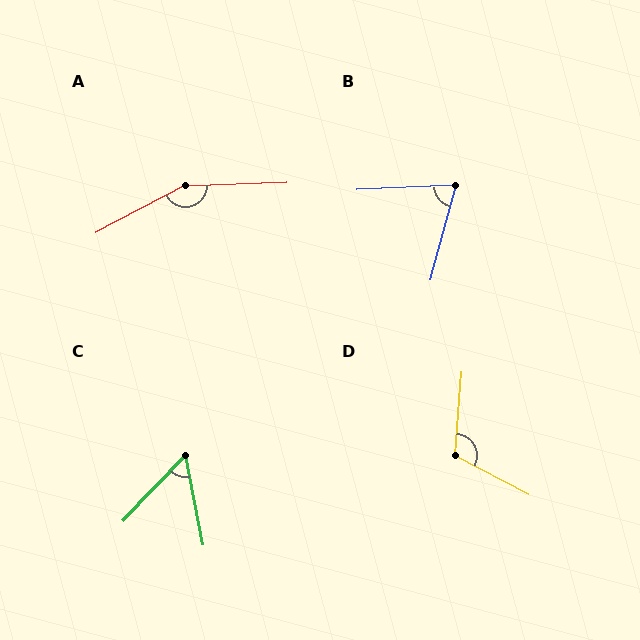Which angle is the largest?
A, at approximately 154 degrees.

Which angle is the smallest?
C, at approximately 55 degrees.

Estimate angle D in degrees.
Approximately 113 degrees.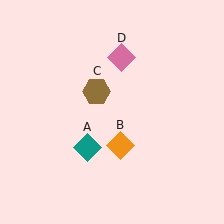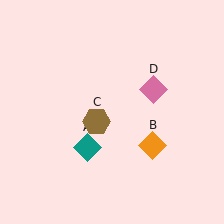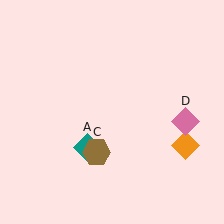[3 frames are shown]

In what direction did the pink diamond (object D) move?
The pink diamond (object D) moved down and to the right.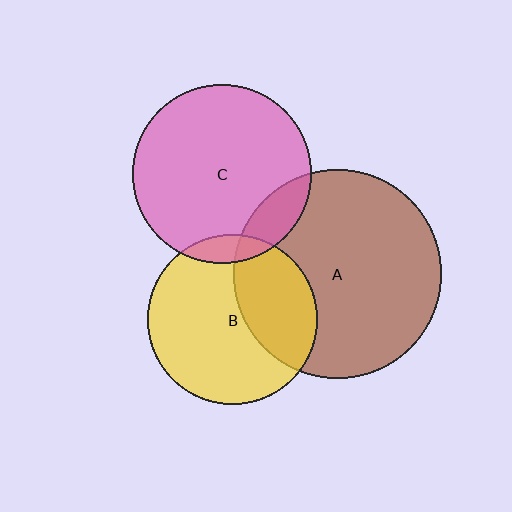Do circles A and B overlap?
Yes.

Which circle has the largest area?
Circle A (brown).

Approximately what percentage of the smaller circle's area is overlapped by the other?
Approximately 35%.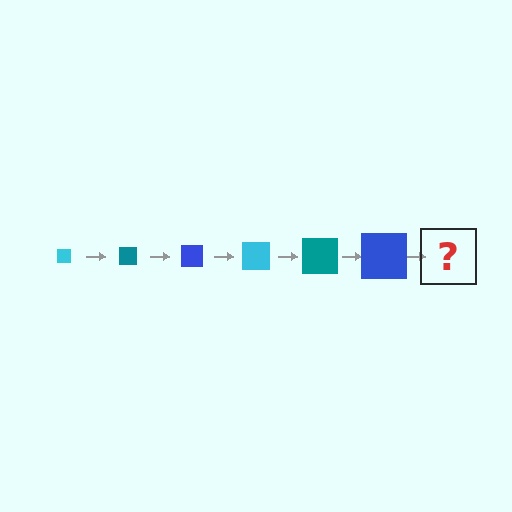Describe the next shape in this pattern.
It should be a cyan square, larger than the previous one.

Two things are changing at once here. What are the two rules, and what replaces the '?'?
The two rules are that the square grows larger each step and the color cycles through cyan, teal, and blue. The '?' should be a cyan square, larger than the previous one.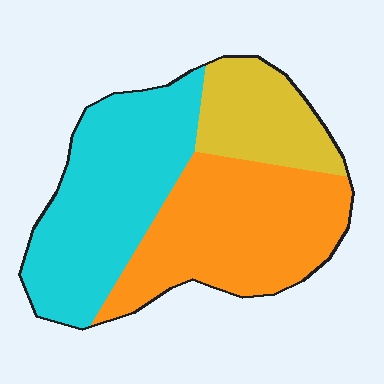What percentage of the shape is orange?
Orange covers around 40% of the shape.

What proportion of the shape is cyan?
Cyan covers 41% of the shape.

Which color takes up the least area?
Yellow, at roughly 20%.